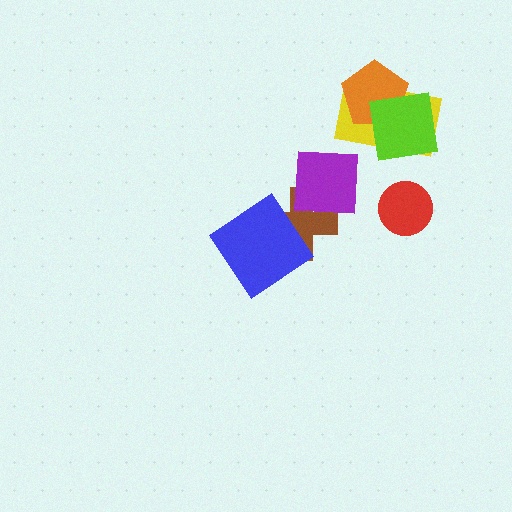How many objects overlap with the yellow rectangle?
2 objects overlap with the yellow rectangle.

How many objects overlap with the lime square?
2 objects overlap with the lime square.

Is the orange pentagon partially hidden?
Yes, it is partially covered by another shape.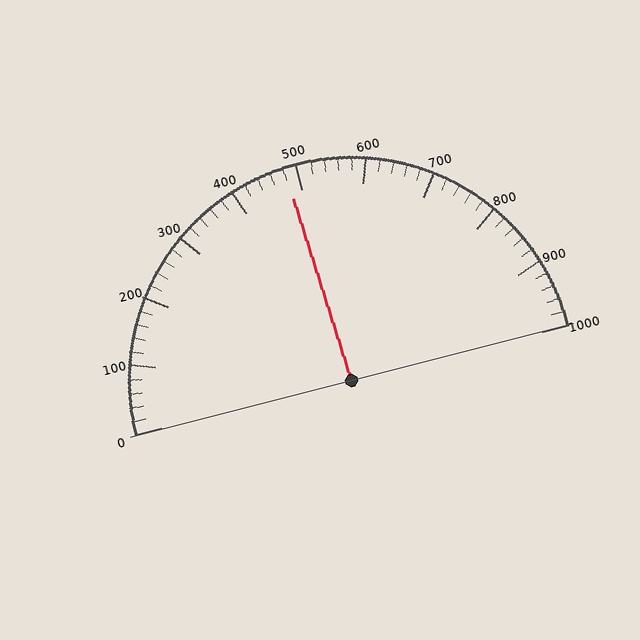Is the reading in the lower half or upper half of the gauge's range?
The reading is in the lower half of the range (0 to 1000).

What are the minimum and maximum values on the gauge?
The gauge ranges from 0 to 1000.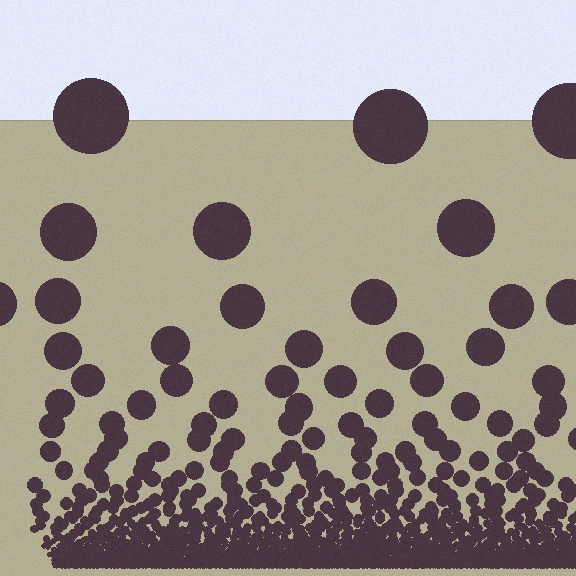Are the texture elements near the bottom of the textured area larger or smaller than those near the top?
Smaller. The gradient is inverted — elements near the bottom are smaller and denser.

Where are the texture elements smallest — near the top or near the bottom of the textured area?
Near the bottom.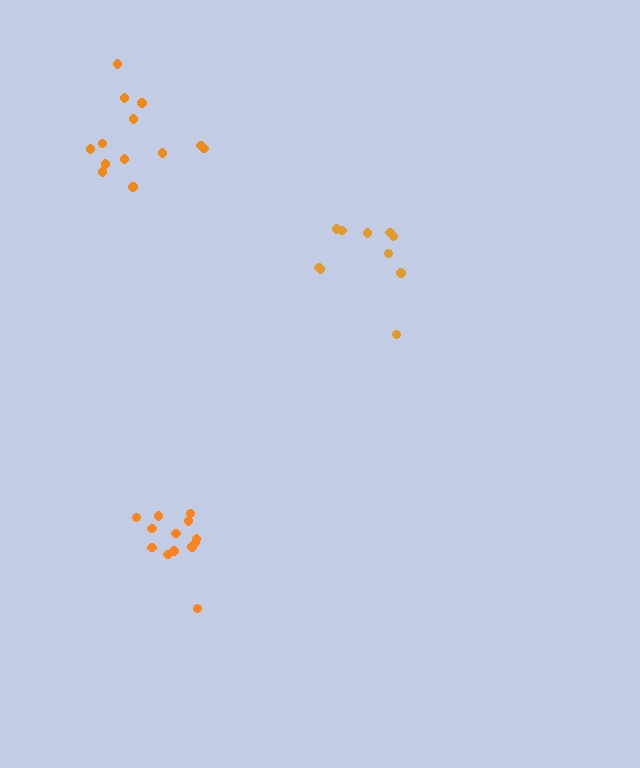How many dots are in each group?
Group 1: 10 dots, Group 2: 13 dots, Group 3: 13 dots (36 total).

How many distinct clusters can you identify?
There are 3 distinct clusters.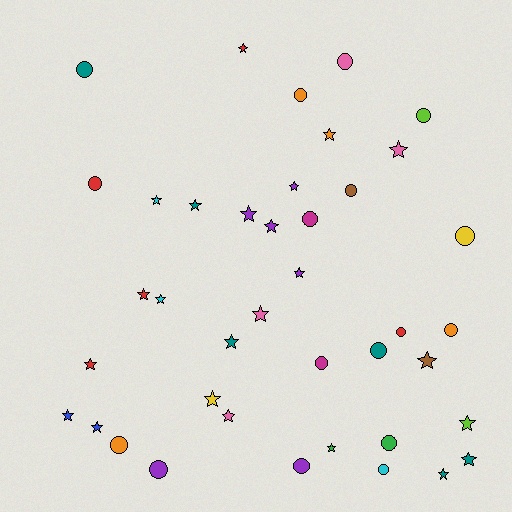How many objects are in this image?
There are 40 objects.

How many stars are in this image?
There are 23 stars.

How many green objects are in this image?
There are 2 green objects.